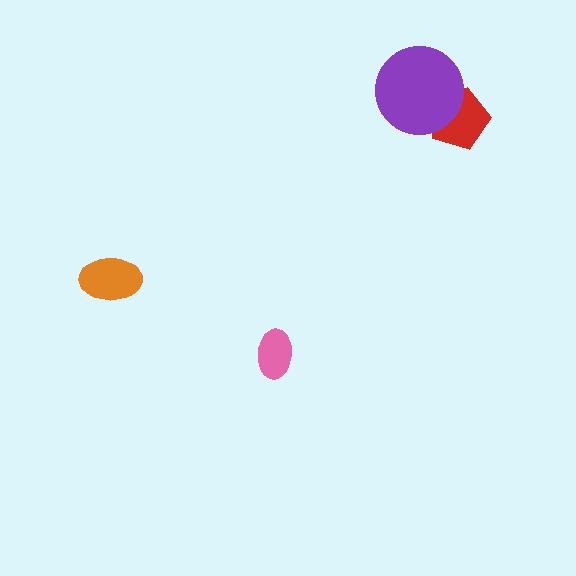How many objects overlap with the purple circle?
1 object overlaps with the purple circle.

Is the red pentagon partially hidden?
Yes, it is partially covered by another shape.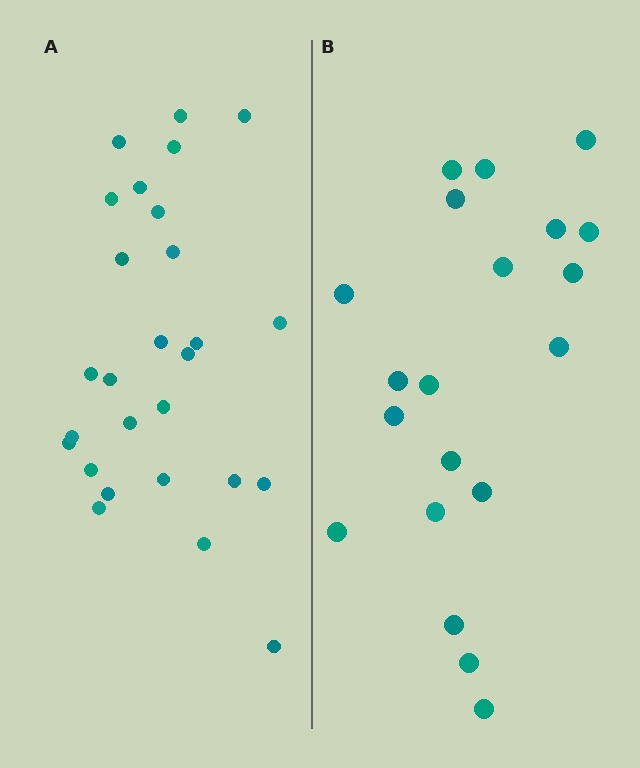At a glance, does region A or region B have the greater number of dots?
Region A (the left region) has more dots.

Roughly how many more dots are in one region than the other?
Region A has roughly 8 or so more dots than region B.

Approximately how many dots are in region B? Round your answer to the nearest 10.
About 20 dots.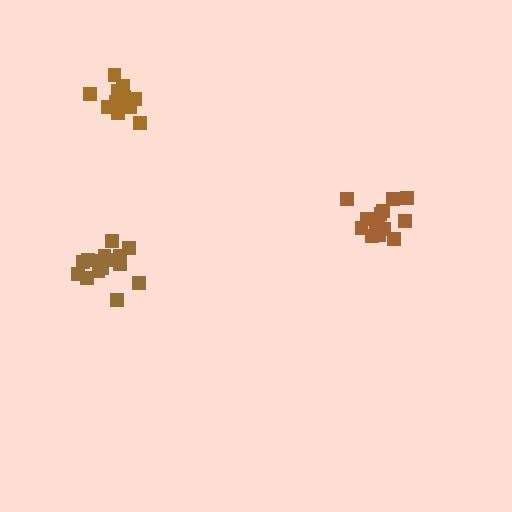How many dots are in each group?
Group 1: 15 dots, Group 2: 14 dots, Group 3: 15 dots (44 total).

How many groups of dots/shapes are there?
There are 3 groups.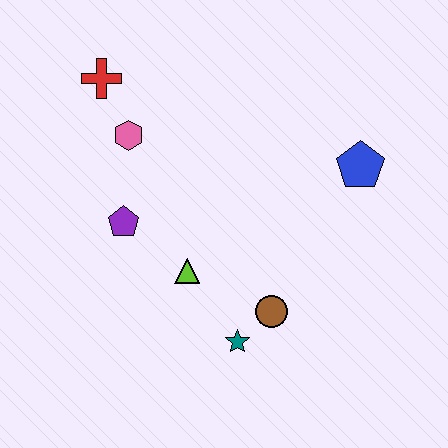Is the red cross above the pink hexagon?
Yes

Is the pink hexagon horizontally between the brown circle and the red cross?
Yes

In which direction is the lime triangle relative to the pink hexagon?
The lime triangle is below the pink hexagon.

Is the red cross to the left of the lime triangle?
Yes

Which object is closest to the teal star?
The brown circle is closest to the teal star.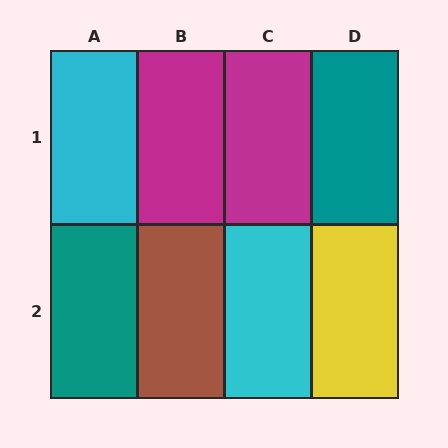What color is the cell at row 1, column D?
Teal.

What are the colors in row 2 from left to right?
Teal, brown, cyan, yellow.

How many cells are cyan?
2 cells are cyan.